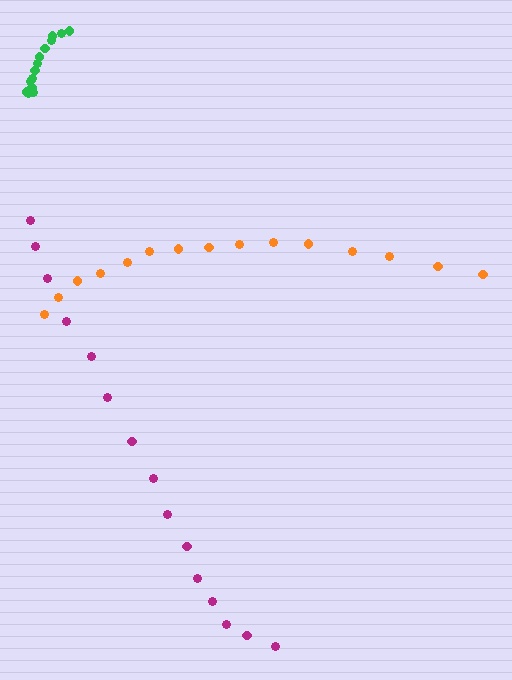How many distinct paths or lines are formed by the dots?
There are 3 distinct paths.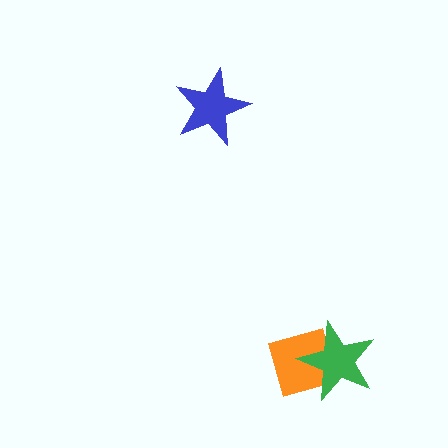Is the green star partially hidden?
No, no other shape covers it.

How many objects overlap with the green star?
1 object overlaps with the green star.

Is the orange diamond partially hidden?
Yes, it is partially covered by another shape.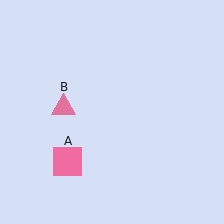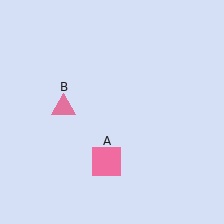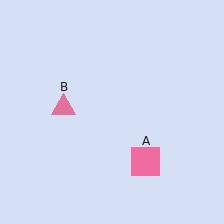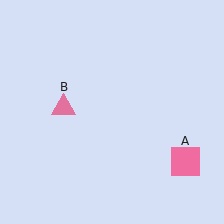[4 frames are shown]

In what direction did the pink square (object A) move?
The pink square (object A) moved right.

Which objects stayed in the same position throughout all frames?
Pink triangle (object B) remained stationary.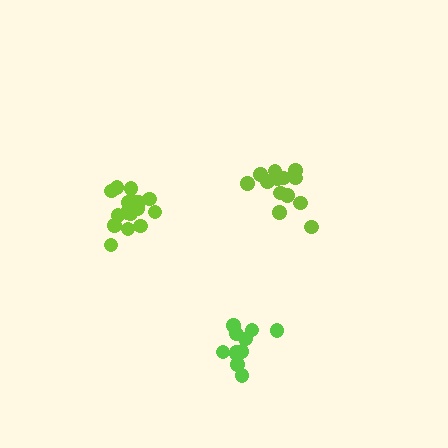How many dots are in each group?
Group 1: 13 dots, Group 2: 11 dots, Group 3: 17 dots (41 total).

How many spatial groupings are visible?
There are 3 spatial groupings.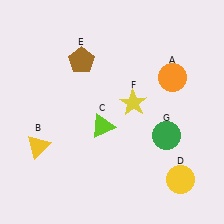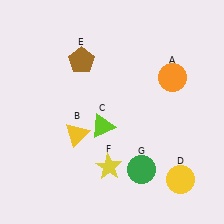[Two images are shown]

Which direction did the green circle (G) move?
The green circle (G) moved down.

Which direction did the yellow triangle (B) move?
The yellow triangle (B) moved right.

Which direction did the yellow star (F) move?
The yellow star (F) moved down.